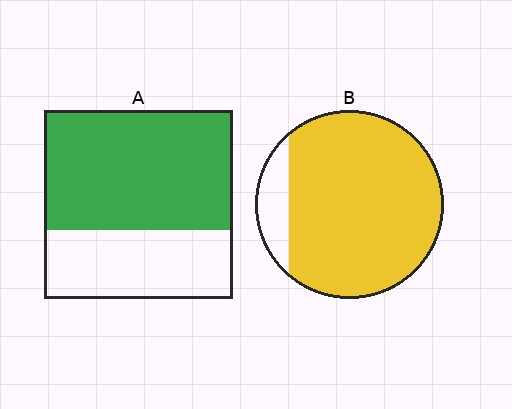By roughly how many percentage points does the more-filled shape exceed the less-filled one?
By roughly 25 percentage points (B over A).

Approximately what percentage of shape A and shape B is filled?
A is approximately 65% and B is approximately 90%.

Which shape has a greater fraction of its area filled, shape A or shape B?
Shape B.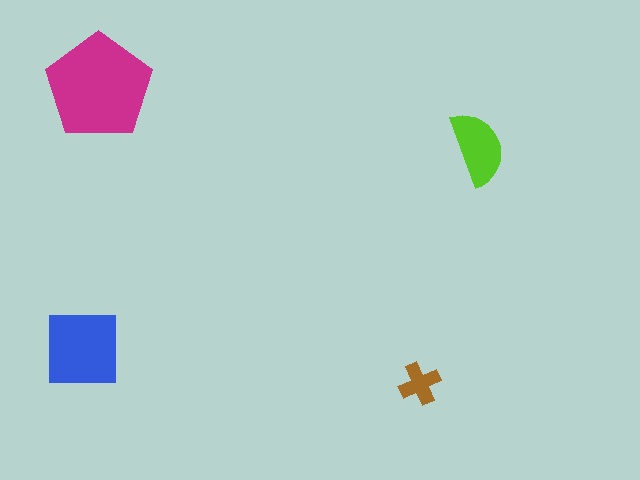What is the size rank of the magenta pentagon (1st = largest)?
1st.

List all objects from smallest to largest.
The brown cross, the lime semicircle, the blue square, the magenta pentagon.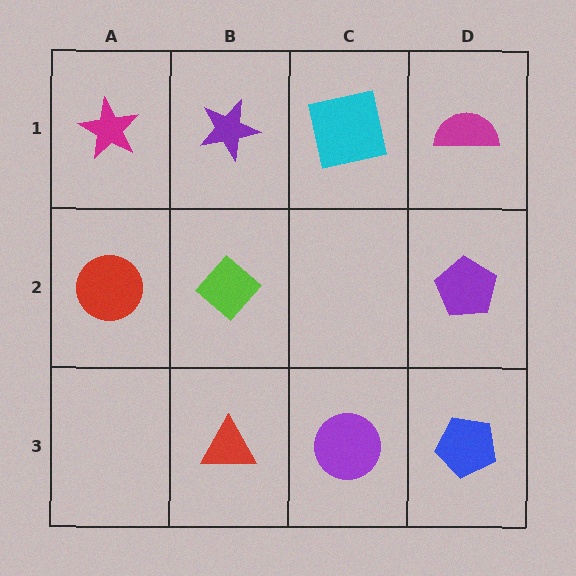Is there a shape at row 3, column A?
No, that cell is empty.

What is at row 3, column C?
A purple circle.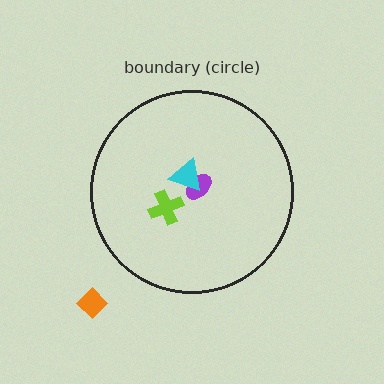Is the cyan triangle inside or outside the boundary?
Inside.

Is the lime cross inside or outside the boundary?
Inside.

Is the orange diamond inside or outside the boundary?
Outside.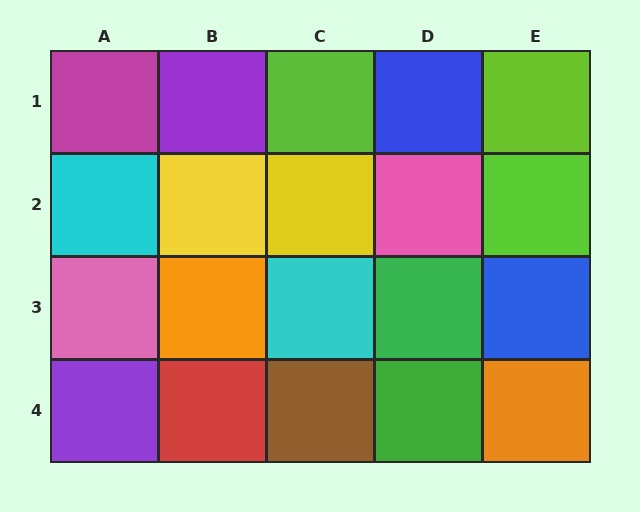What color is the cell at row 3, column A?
Pink.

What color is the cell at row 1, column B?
Purple.